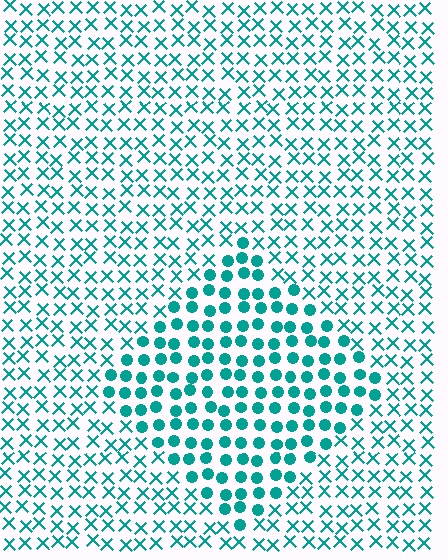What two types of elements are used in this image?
The image uses circles inside the diamond region and X marks outside it.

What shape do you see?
I see a diamond.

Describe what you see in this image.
The image is filled with small teal elements arranged in a uniform grid. A diamond-shaped region contains circles, while the surrounding area contains X marks. The boundary is defined purely by the change in element shape.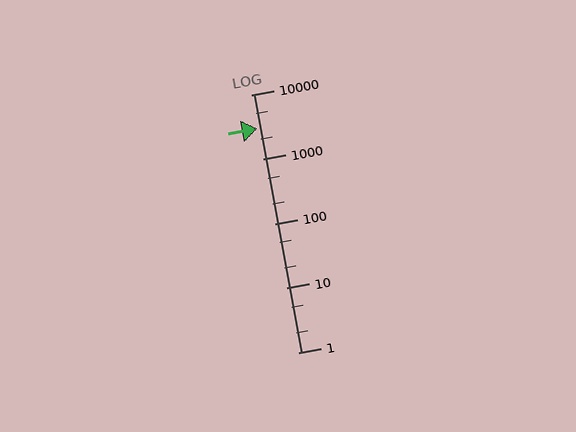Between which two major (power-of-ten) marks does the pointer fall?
The pointer is between 1000 and 10000.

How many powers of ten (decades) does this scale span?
The scale spans 4 decades, from 1 to 10000.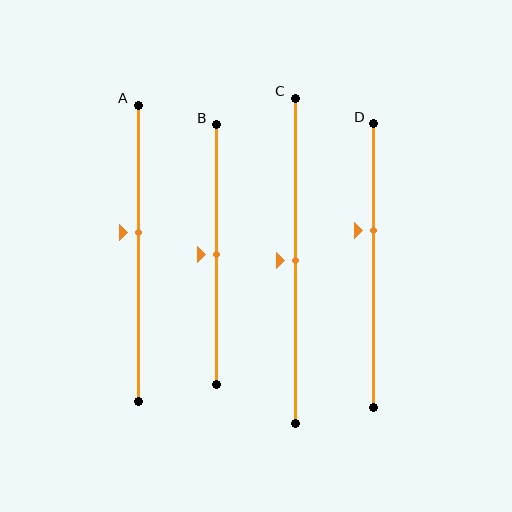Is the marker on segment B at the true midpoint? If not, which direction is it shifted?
Yes, the marker on segment B is at the true midpoint.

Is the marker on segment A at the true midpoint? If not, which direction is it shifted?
No, the marker on segment A is shifted upward by about 7% of the segment length.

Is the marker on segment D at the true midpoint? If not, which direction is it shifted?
No, the marker on segment D is shifted upward by about 12% of the segment length.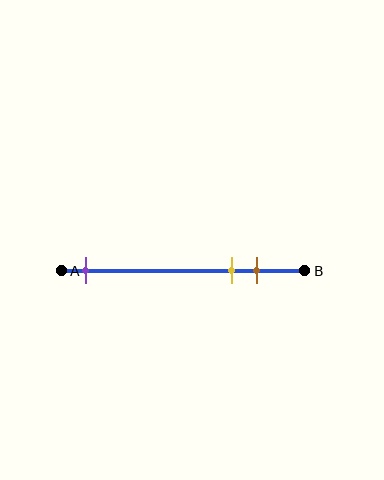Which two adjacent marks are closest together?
The yellow and brown marks are the closest adjacent pair.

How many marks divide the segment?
There are 3 marks dividing the segment.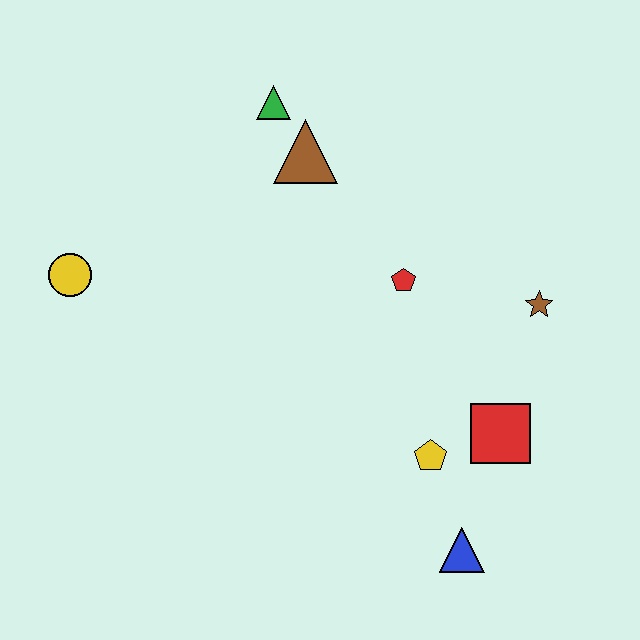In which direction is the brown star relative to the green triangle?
The brown star is to the right of the green triangle.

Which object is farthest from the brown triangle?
The blue triangle is farthest from the brown triangle.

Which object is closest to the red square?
The yellow pentagon is closest to the red square.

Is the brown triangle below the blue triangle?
No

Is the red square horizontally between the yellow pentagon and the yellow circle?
No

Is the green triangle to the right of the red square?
No